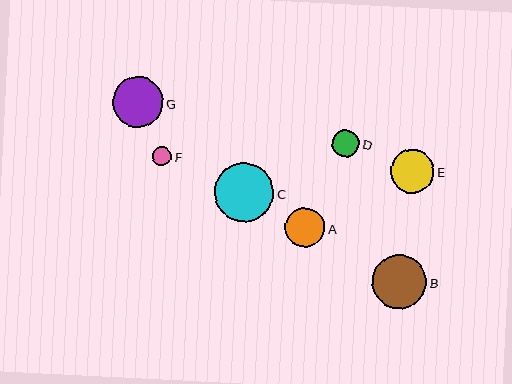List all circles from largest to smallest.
From largest to smallest: C, B, G, E, A, D, F.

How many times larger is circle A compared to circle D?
Circle A is approximately 1.5 times the size of circle D.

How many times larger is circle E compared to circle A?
Circle E is approximately 1.1 times the size of circle A.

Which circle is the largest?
Circle C is the largest with a size of approximately 60 pixels.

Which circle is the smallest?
Circle F is the smallest with a size of approximately 19 pixels.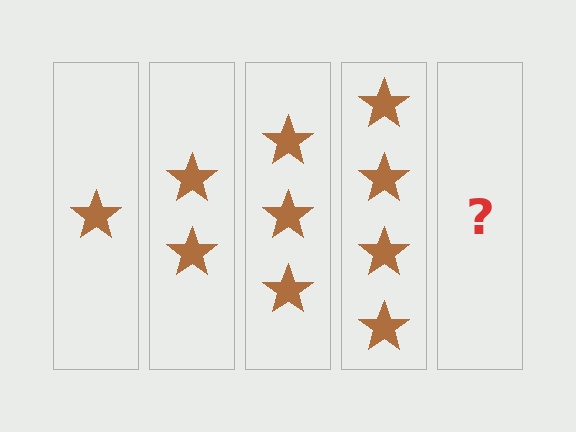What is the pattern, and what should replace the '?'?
The pattern is that each step adds one more star. The '?' should be 5 stars.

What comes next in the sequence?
The next element should be 5 stars.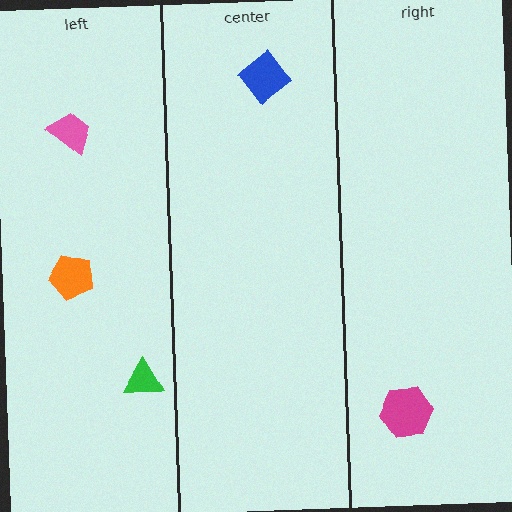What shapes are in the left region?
The orange pentagon, the green triangle, the pink trapezoid.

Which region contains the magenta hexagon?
The right region.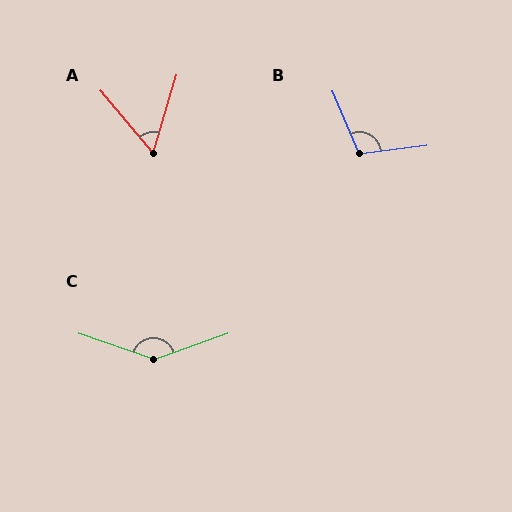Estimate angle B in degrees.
Approximately 105 degrees.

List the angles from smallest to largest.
A (56°), B (105°), C (141°).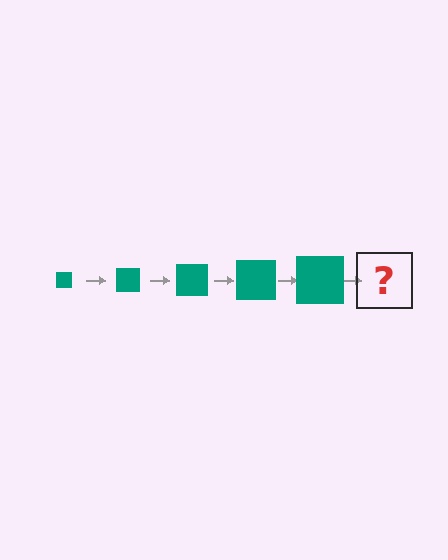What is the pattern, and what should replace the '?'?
The pattern is that the square gets progressively larger each step. The '?' should be a teal square, larger than the previous one.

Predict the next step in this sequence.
The next step is a teal square, larger than the previous one.